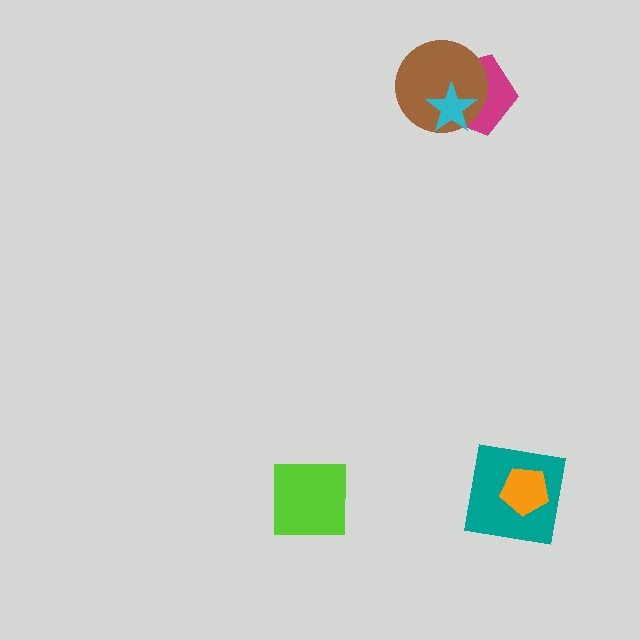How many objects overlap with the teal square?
1 object overlaps with the teal square.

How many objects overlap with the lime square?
0 objects overlap with the lime square.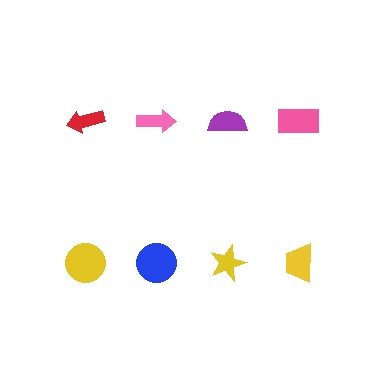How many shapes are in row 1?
4 shapes.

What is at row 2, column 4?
A yellow trapezoid.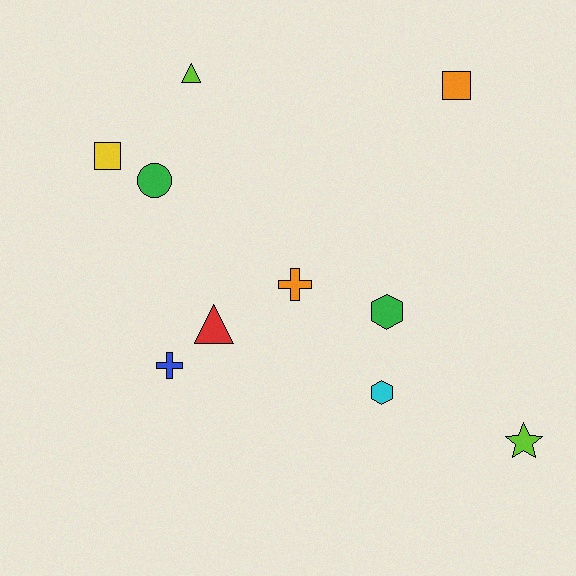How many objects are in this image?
There are 10 objects.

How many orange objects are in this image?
There are 2 orange objects.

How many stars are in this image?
There is 1 star.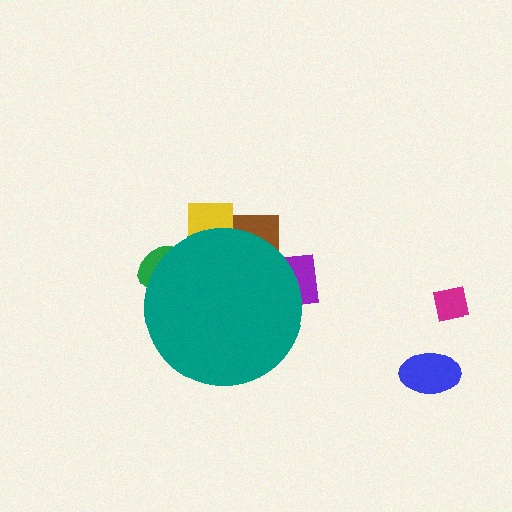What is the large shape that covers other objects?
A teal circle.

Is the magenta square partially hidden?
No, the magenta square is fully visible.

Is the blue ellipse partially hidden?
No, the blue ellipse is fully visible.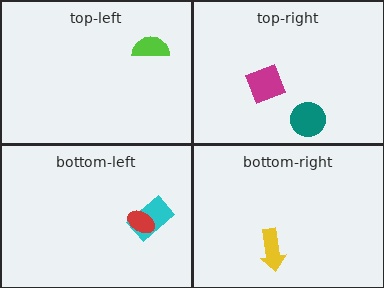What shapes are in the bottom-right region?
The yellow arrow.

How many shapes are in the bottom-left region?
2.